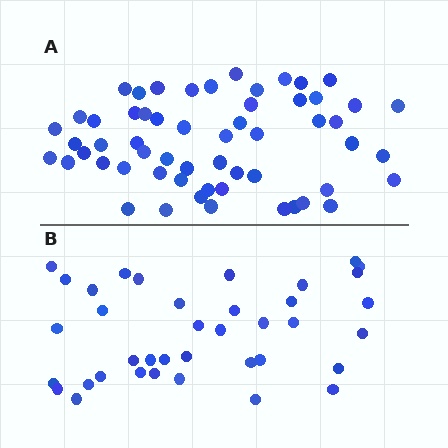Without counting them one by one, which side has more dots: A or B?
Region A (the top region) has more dots.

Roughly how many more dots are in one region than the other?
Region A has approximately 20 more dots than region B.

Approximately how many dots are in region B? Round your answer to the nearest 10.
About 40 dots. (The exact count is 38, which rounds to 40.)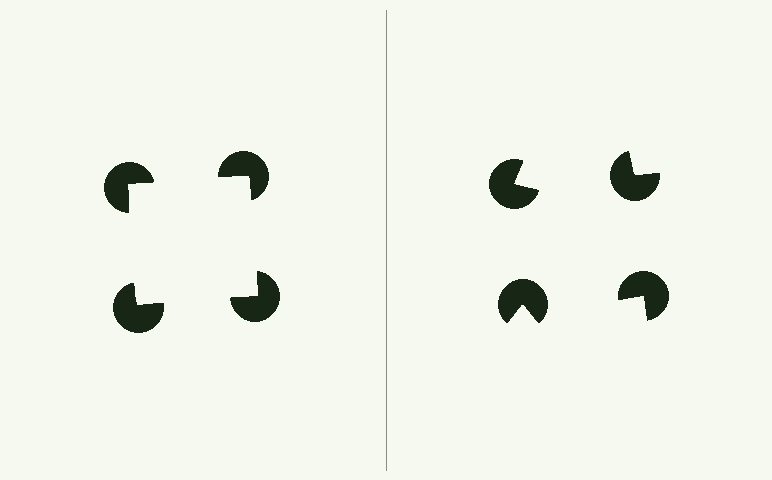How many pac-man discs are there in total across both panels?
8 — 4 on each side.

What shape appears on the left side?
An illusory square.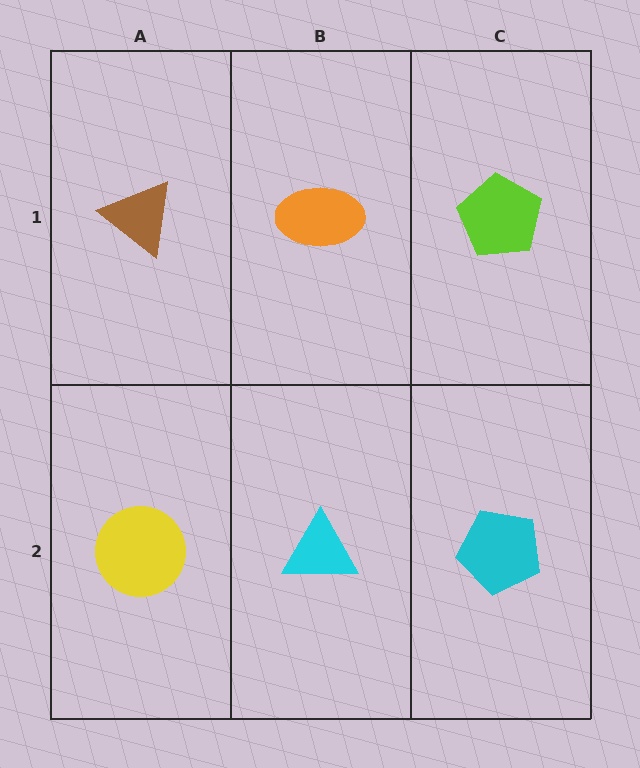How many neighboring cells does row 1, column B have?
3.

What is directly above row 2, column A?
A brown triangle.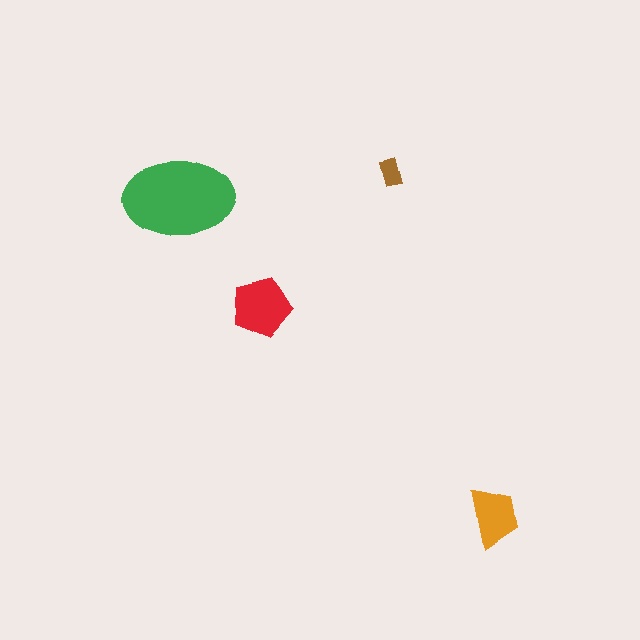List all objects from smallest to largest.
The brown rectangle, the orange trapezoid, the red pentagon, the green ellipse.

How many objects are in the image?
There are 4 objects in the image.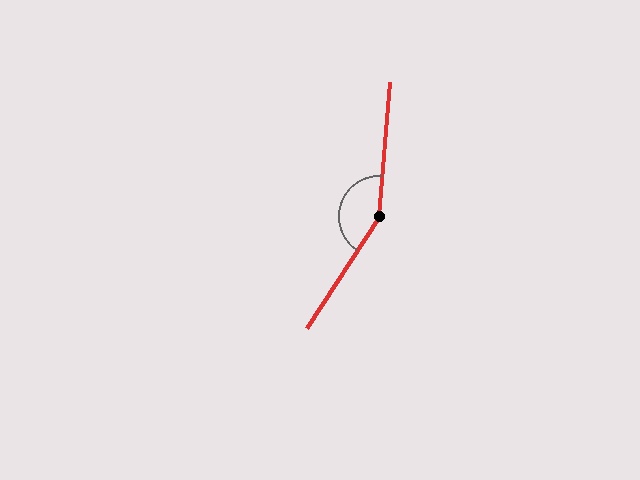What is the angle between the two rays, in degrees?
Approximately 151 degrees.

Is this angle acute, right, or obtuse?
It is obtuse.